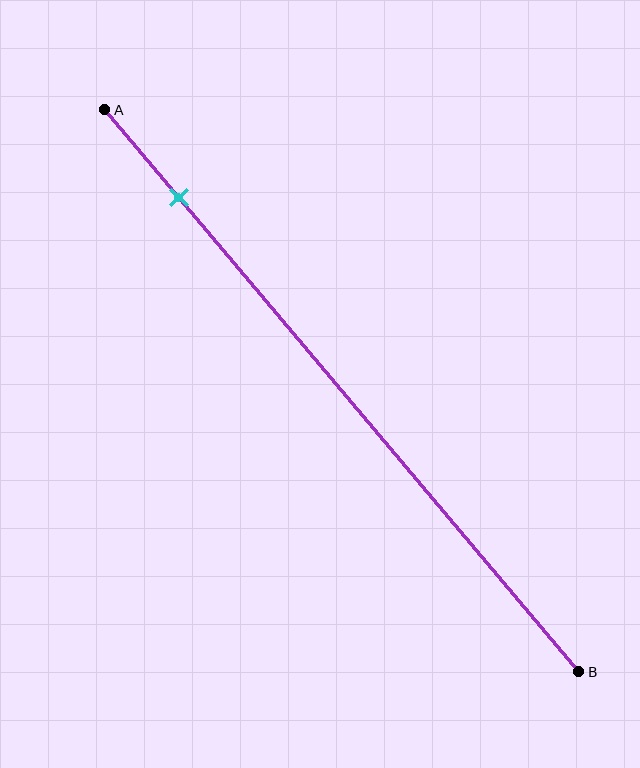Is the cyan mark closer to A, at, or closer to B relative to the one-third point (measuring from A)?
The cyan mark is closer to point A than the one-third point of segment AB.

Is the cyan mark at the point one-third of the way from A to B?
No, the mark is at about 15% from A, not at the 33% one-third point.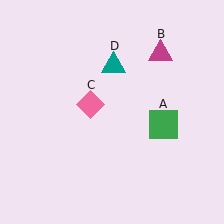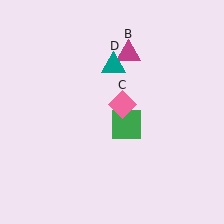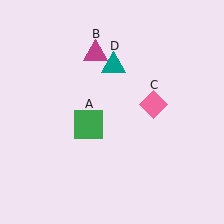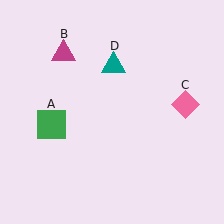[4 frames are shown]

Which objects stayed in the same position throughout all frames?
Teal triangle (object D) remained stationary.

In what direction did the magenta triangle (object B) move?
The magenta triangle (object B) moved left.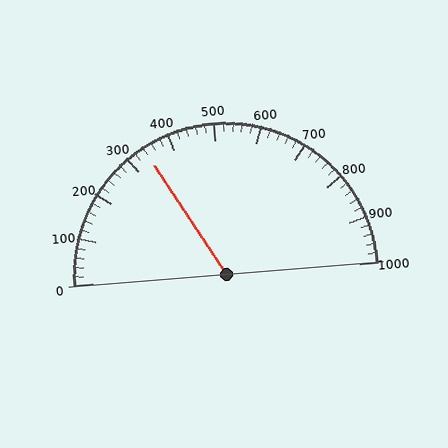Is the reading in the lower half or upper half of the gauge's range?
The reading is in the lower half of the range (0 to 1000).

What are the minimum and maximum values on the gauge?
The gauge ranges from 0 to 1000.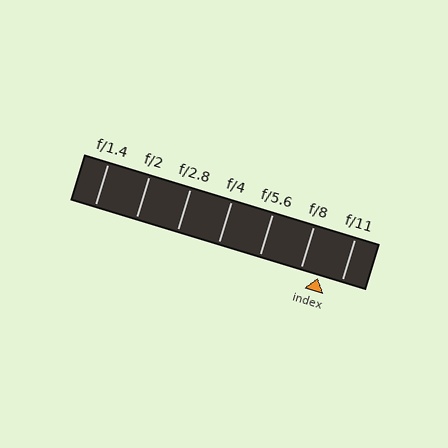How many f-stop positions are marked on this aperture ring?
There are 7 f-stop positions marked.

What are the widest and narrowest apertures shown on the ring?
The widest aperture shown is f/1.4 and the narrowest is f/11.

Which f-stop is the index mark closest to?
The index mark is closest to f/8.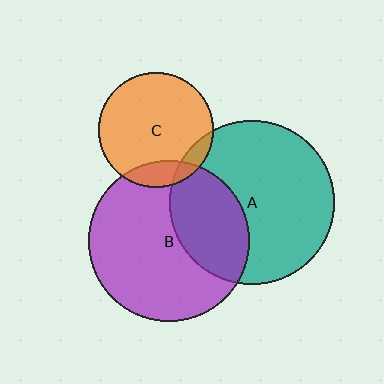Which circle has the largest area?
Circle A (teal).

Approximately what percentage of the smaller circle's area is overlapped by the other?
Approximately 10%.